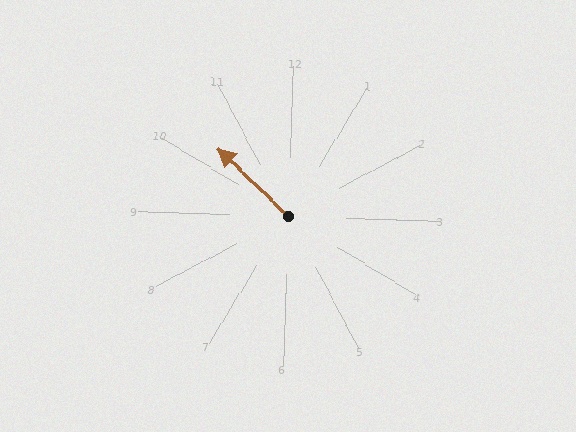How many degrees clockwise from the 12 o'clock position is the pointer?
Approximately 312 degrees.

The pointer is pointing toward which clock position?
Roughly 10 o'clock.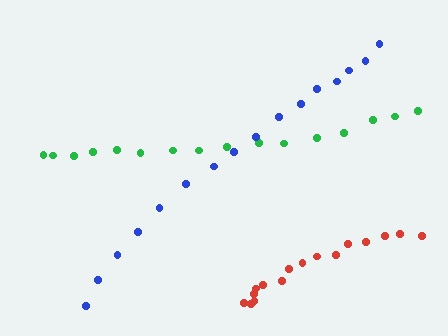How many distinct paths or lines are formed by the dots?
There are 3 distinct paths.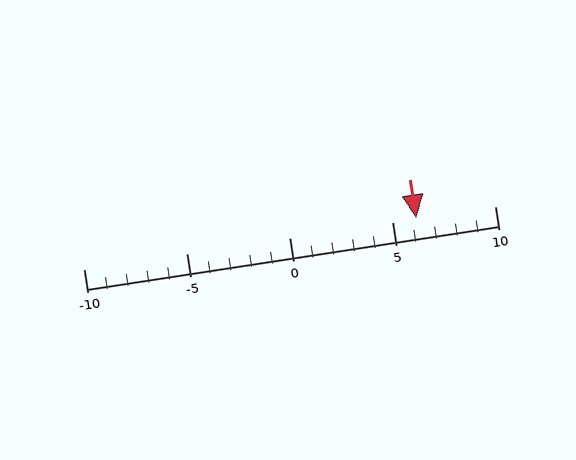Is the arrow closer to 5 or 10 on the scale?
The arrow is closer to 5.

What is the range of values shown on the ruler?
The ruler shows values from -10 to 10.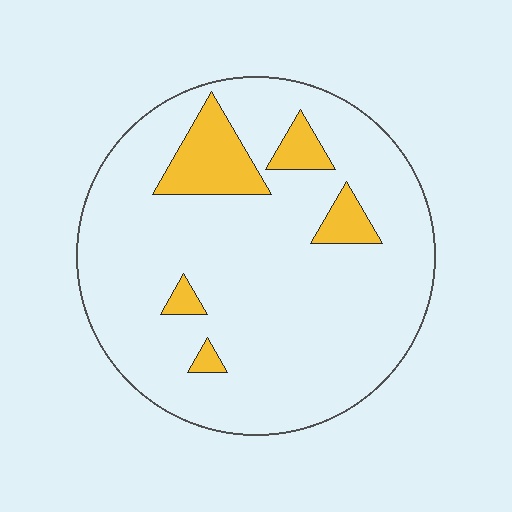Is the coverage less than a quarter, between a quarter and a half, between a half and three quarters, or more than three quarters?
Less than a quarter.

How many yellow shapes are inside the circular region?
5.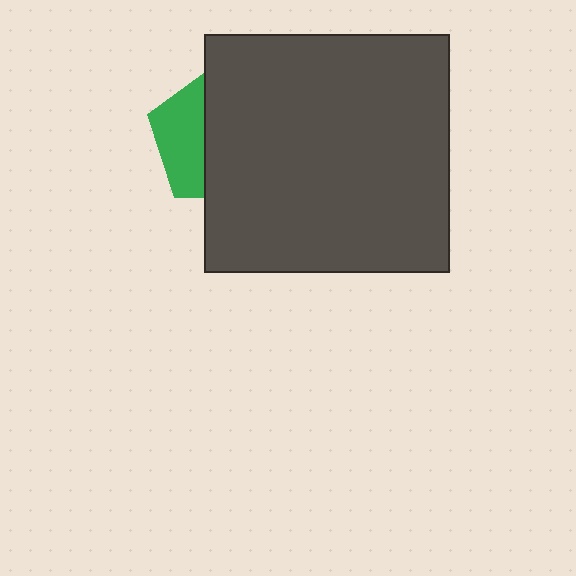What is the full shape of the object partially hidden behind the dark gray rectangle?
The partially hidden object is a green pentagon.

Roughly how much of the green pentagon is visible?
A small part of it is visible (roughly 35%).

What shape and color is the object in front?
The object in front is a dark gray rectangle.